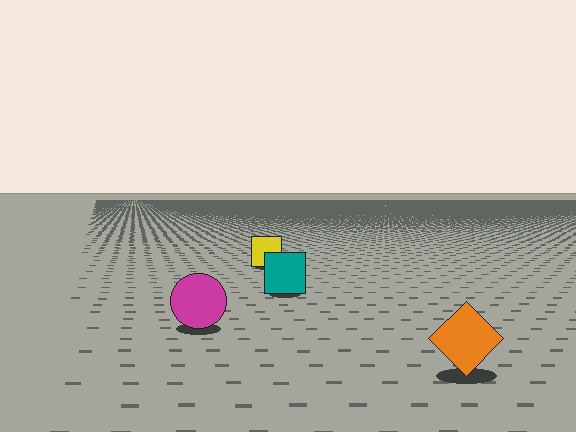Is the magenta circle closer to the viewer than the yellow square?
Yes. The magenta circle is closer — you can tell from the texture gradient: the ground texture is coarser near it.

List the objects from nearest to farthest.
From nearest to farthest: the orange diamond, the magenta circle, the teal square, the yellow square.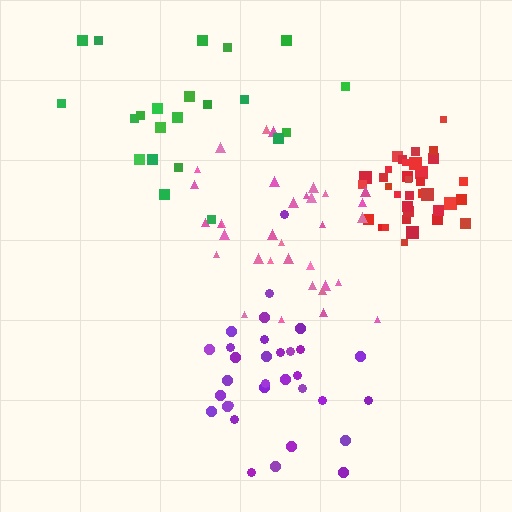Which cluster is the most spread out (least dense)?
Green.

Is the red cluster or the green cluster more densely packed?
Red.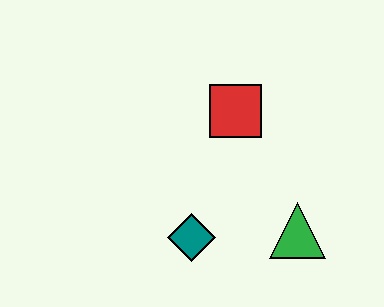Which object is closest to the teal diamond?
The green triangle is closest to the teal diamond.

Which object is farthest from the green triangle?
The red square is farthest from the green triangle.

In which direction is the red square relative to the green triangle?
The red square is above the green triangle.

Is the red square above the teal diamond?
Yes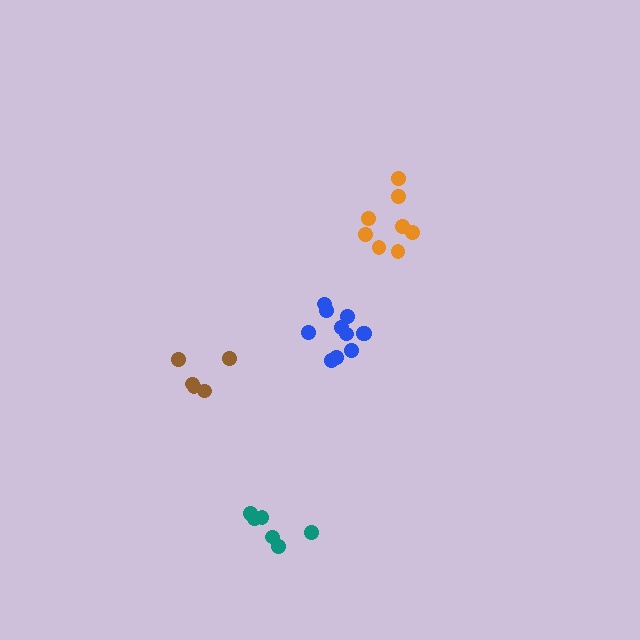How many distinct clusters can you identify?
There are 4 distinct clusters.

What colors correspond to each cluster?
The clusters are colored: blue, brown, teal, orange.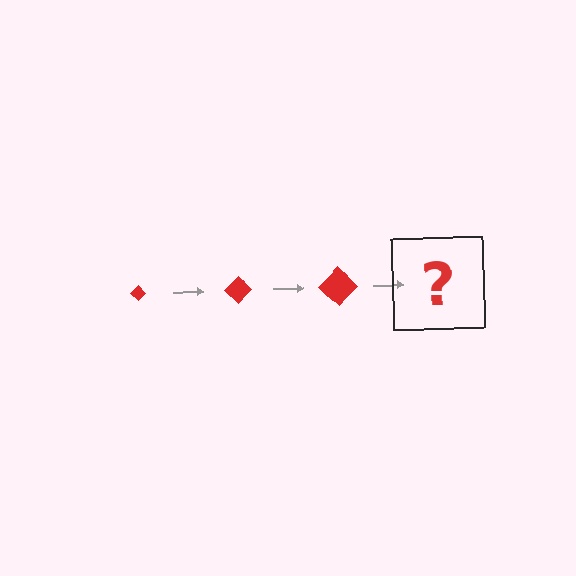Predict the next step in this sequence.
The next step is a red diamond, larger than the previous one.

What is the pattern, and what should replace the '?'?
The pattern is that the diamond gets progressively larger each step. The '?' should be a red diamond, larger than the previous one.